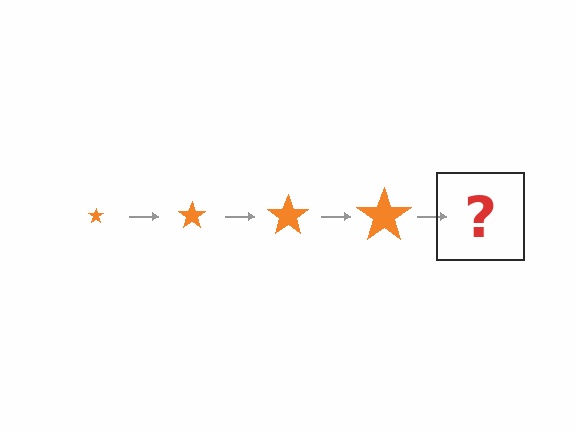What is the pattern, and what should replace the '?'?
The pattern is that the star gets progressively larger each step. The '?' should be an orange star, larger than the previous one.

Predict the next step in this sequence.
The next step is an orange star, larger than the previous one.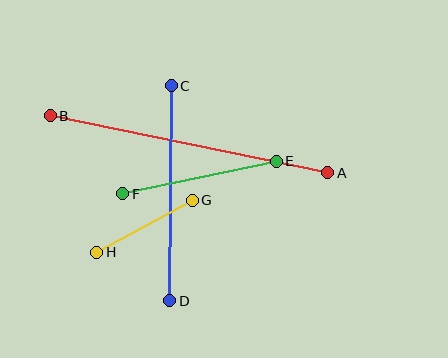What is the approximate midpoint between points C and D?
The midpoint is at approximately (170, 193) pixels.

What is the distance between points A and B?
The distance is approximately 284 pixels.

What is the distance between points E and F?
The distance is approximately 157 pixels.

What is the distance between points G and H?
The distance is approximately 108 pixels.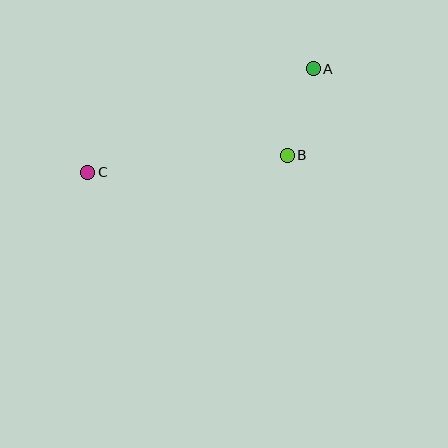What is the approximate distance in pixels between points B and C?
The distance between B and C is approximately 200 pixels.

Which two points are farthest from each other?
Points A and C are farthest from each other.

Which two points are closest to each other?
Points A and B are closest to each other.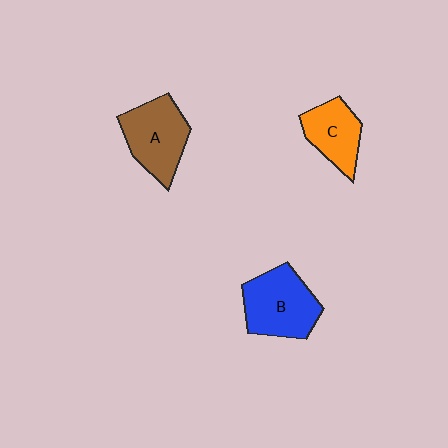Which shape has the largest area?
Shape B (blue).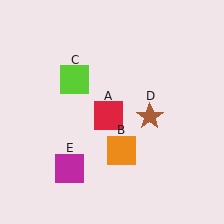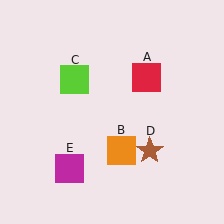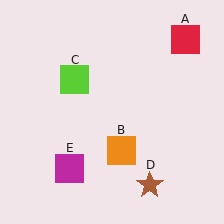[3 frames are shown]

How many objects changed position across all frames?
2 objects changed position: red square (object A), brown star (object D).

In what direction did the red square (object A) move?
The red square (object A) moved up and to the right.